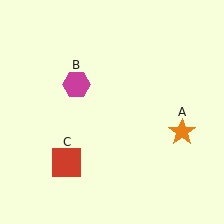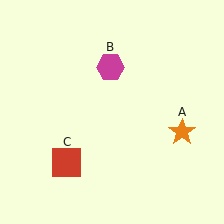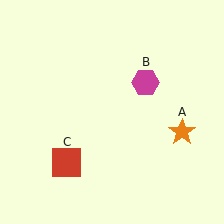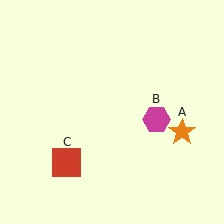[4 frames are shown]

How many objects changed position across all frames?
1 object changed position: magenta hexagon (object B).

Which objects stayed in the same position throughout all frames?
Orange star (object A) and red square (object C) remained stationary.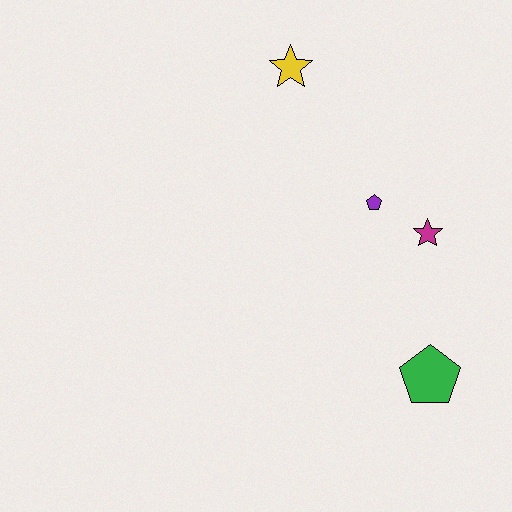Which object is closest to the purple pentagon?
The magenta star is closest to the purple pentagon.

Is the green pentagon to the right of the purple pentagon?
Yes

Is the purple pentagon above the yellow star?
No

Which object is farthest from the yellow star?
The green pentagon is farthest from the yellow star.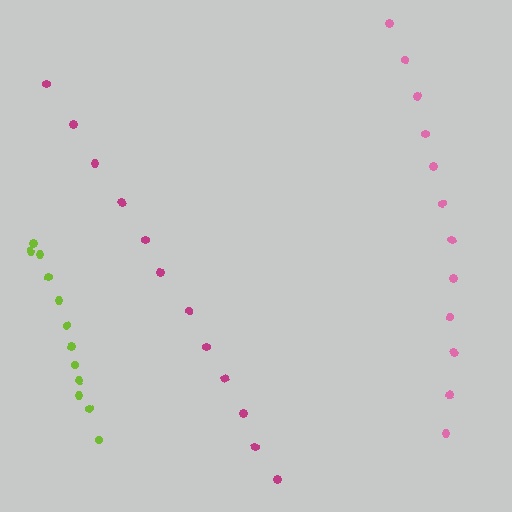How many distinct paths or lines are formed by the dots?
There are 3 distinct paths.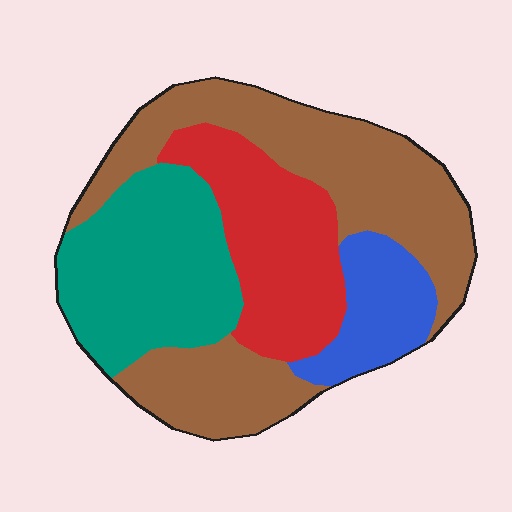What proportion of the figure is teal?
Teal takes up between a sixth and a third of the figure.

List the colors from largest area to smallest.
From largest to smallest: brown, teal, red, blue.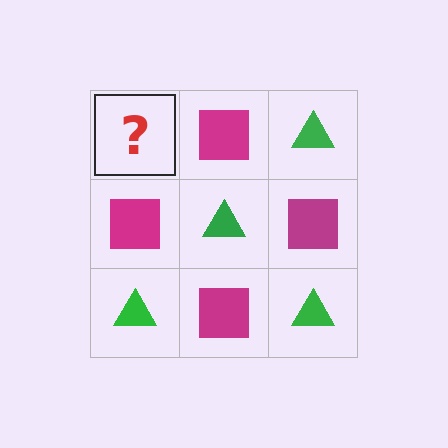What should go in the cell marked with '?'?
The missing cell should contain a green triangle.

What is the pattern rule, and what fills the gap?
The rule is that it alternates green triangle and magenta square in a checkerboard pattern. The gap should be filled with a green triangle.